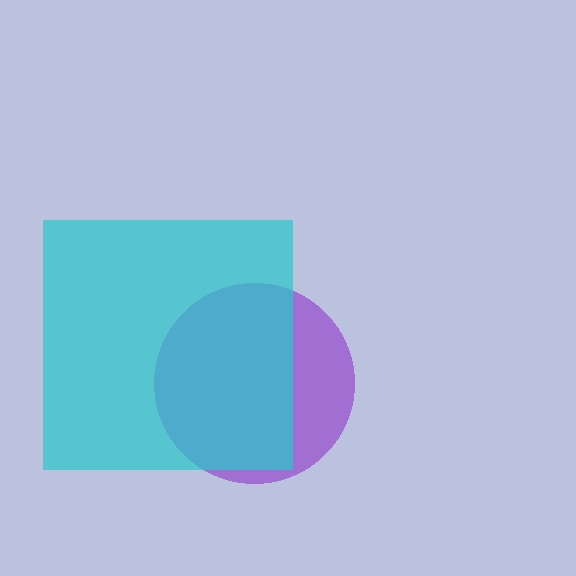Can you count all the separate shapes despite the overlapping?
Yes, there are 2 separate shapes.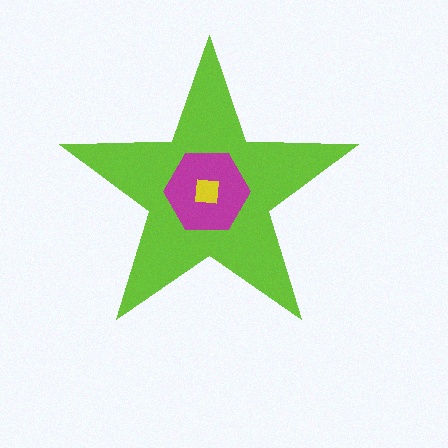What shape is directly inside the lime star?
The magenta hexagon.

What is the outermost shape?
The lime star.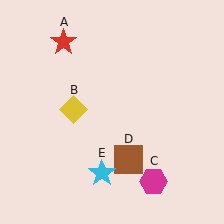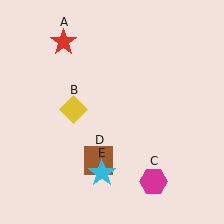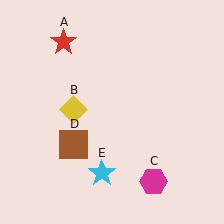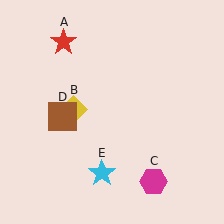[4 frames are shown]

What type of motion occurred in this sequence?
The brown square (object D) rotated clockwise around the center of the scene.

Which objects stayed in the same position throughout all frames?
Red star (object A) and yellow diamond (object B) and magenta hexagon (object C) and cyan star (object E) remained stationary.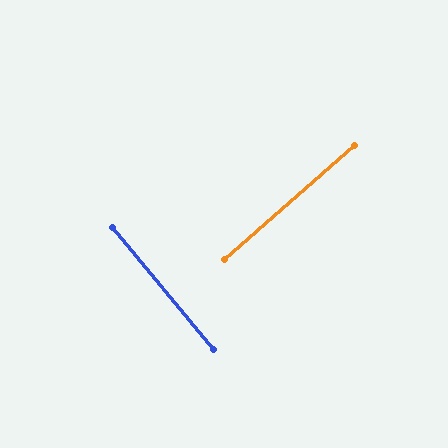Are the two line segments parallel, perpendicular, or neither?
Perpendicular — they meet at approximately 88°.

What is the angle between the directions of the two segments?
Approximately 88 degrees.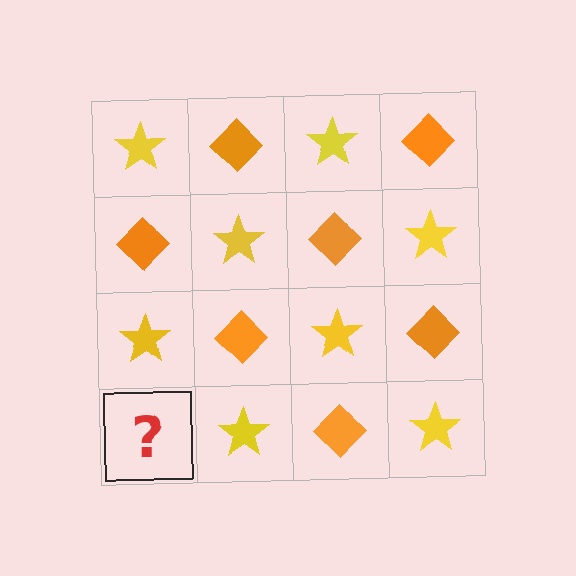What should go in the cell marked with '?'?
The missing cell should contain an orange diamond.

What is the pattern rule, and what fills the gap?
The rule is that it alternates yellow star and orange diamond in a checkerboard pattern. The gap should be filled with an orange diamond.